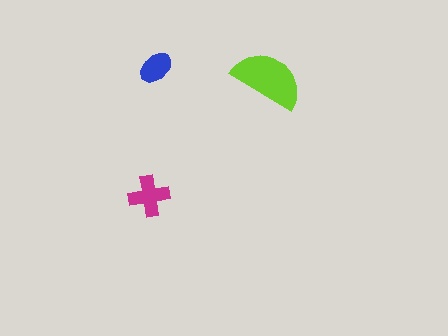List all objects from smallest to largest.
The blue ellipse, the magenta cross, the lime semicircle.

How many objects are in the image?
There are 3 objects in the image.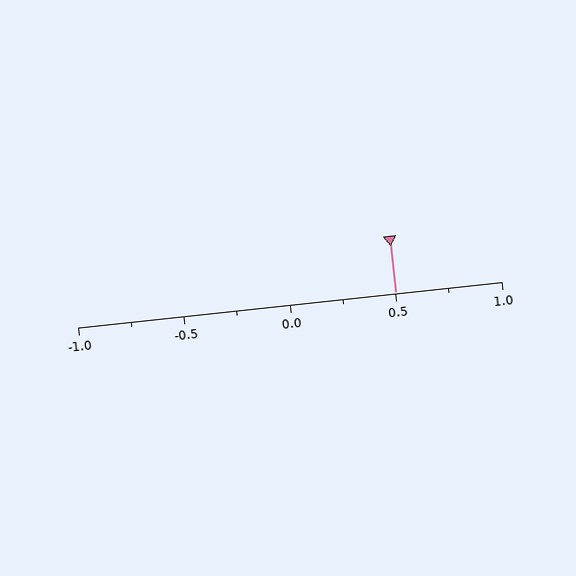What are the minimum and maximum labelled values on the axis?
The axis runs from -1.0 to 1.0.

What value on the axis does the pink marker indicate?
The marker indicates approximately 0.5.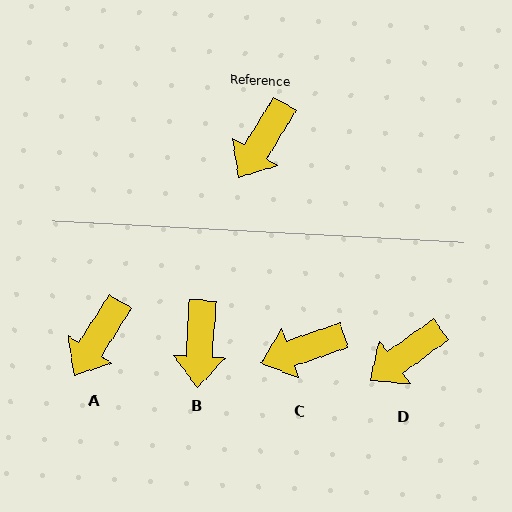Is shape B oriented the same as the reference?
No, it is off by about 29 degrees.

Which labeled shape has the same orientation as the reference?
A.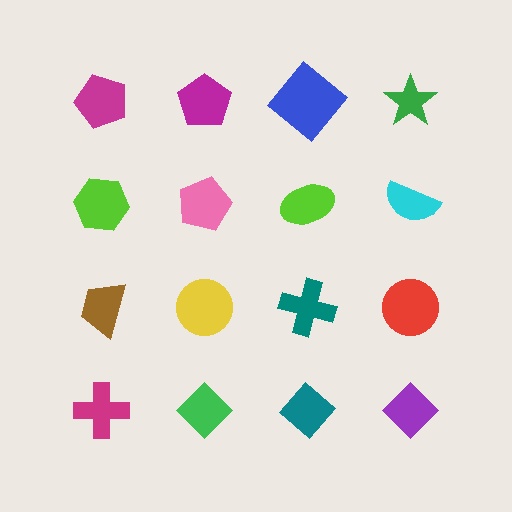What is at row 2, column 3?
A lime ellipse.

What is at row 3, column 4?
A red circle.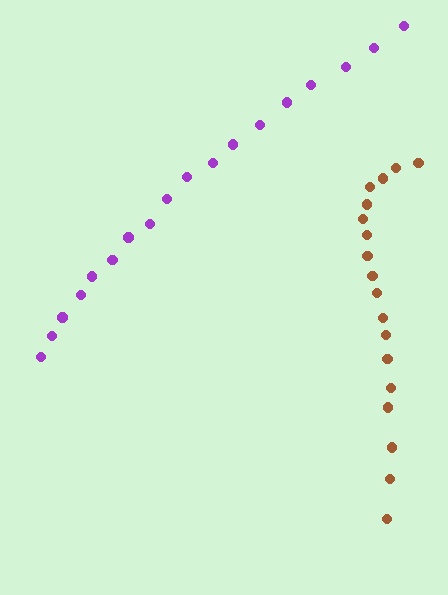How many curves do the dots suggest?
There are 2 distinct paths.